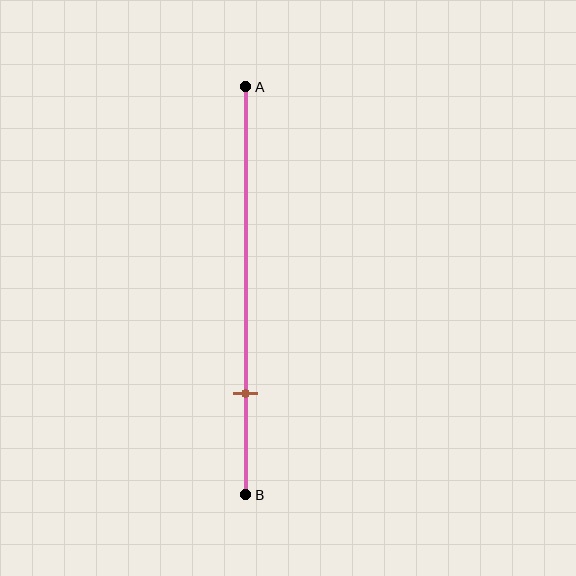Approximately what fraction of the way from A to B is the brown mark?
The brown mark is approximately 75% of the way from A to B.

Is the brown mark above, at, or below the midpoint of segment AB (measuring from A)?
The brown mark is below the midpoint of segment AB.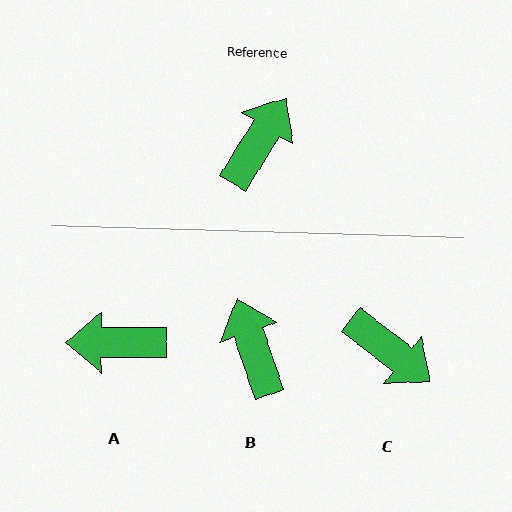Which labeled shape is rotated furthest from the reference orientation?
A, about 121 degrees away.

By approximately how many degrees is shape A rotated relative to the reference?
Approximately 121 degrees counter-clockwise.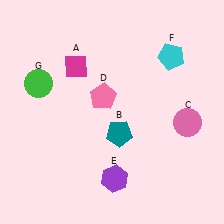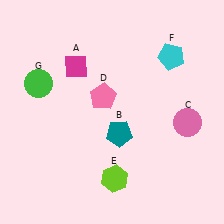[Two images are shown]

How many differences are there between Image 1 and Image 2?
There is 1 difference between the two images.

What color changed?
The hexagon (E) changed from purple in Image 1 to lime in Image 2.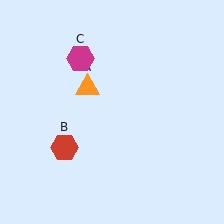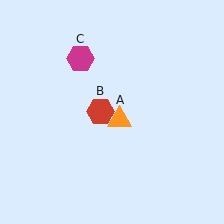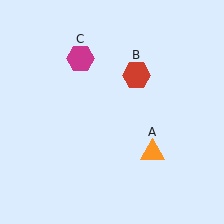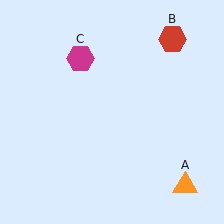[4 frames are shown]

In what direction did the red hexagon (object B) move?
The red hexagon (object B) moved up and to the right.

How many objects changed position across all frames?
2 objects changed position: orange triangle (object A), red hexagon (object B).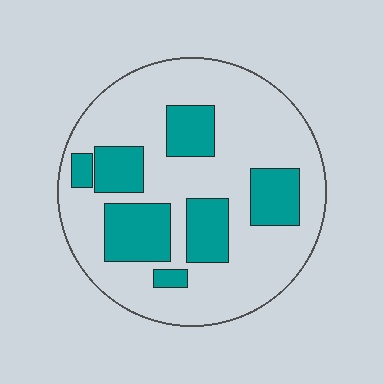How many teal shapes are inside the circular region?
7.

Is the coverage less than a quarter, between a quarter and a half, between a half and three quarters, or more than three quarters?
Between a quarter and a half.